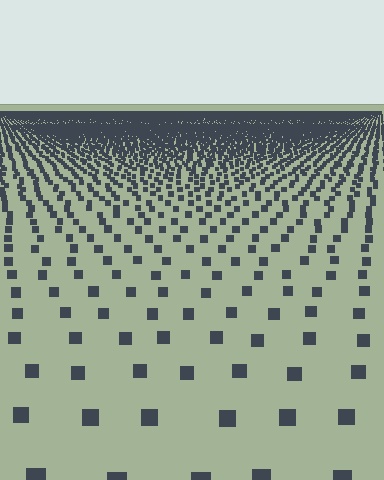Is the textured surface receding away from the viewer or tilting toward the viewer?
The surface is receding away from the viewer. Texture elements get smaller and denser toward the top.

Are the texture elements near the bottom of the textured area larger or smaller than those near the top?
Larger. Near the bottom, elements are closer to the viewer and appear at a bigger on-screen size.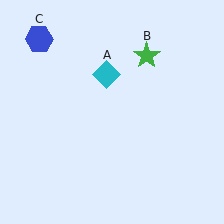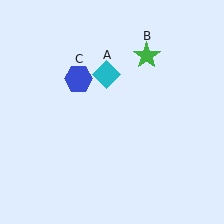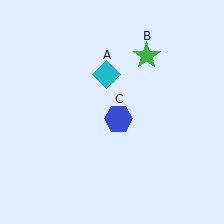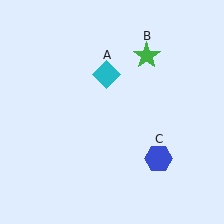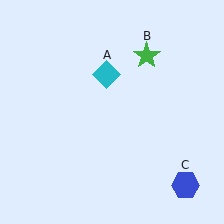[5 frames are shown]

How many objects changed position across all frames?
1 object changed position: blue hexagon (object C).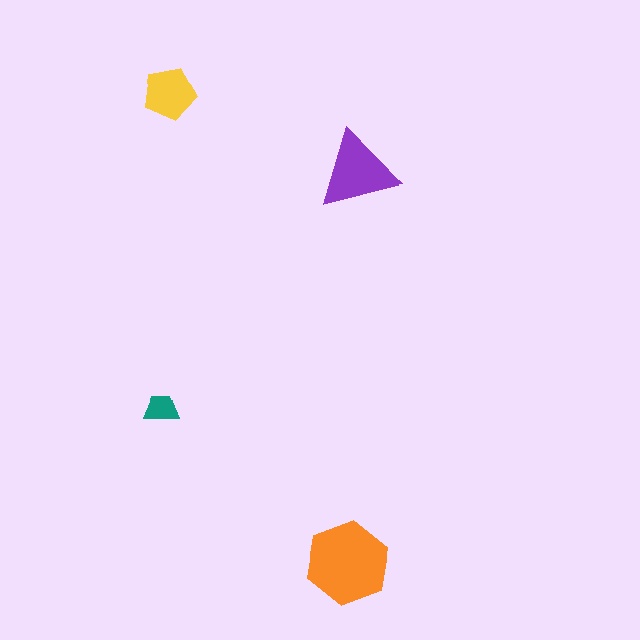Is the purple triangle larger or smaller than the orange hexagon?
Smaller.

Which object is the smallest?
The teal trapezoid.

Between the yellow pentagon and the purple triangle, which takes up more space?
The purple triangle.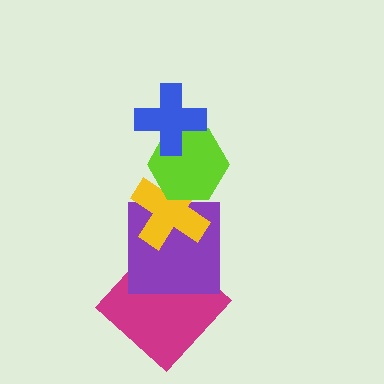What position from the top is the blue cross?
The blue cross is 1st from the top.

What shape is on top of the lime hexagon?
The blue cross is on top of the lime hexagon.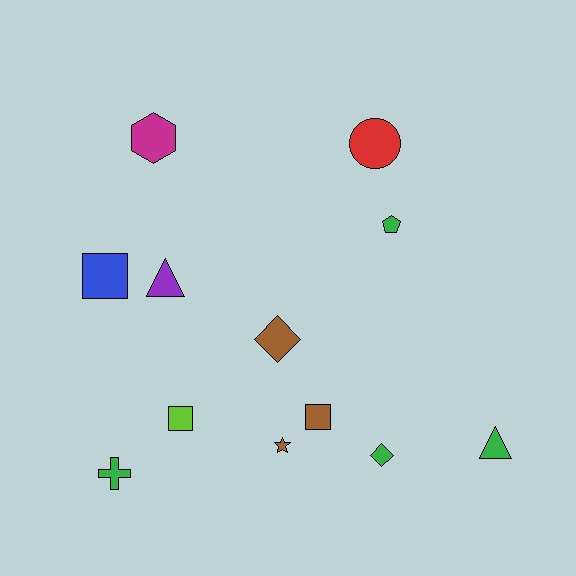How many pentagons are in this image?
There is 1 pentagon.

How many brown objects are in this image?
There are 3 brown objects.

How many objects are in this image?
There are 12 objects.